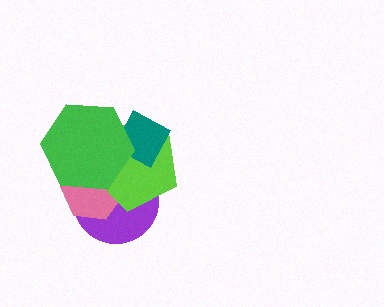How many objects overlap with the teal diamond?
2 objects overlap with the teal diamond.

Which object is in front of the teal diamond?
The green hexagon is in front of the teal diamond.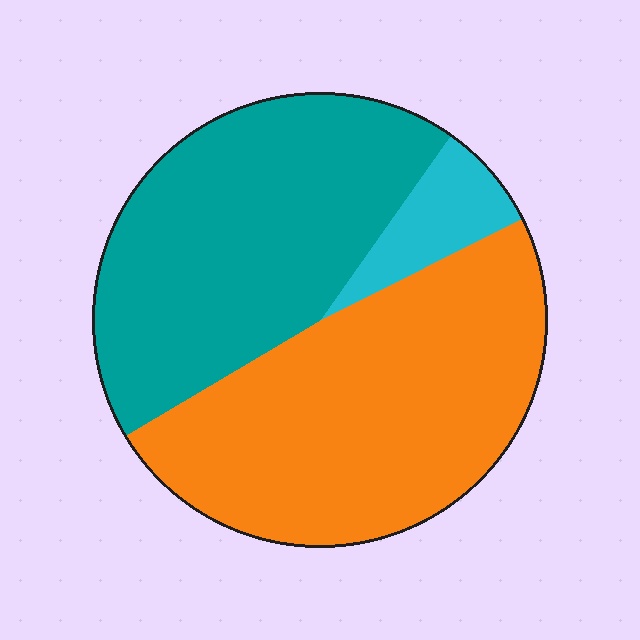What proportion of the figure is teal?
Teal covers 43% of the figure.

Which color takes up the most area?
Orange, at roughly 50%.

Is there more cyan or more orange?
Orange.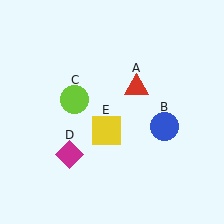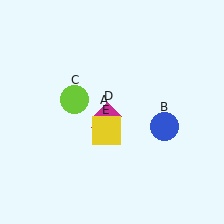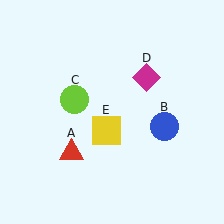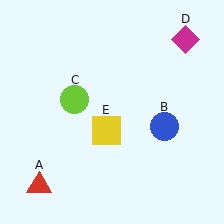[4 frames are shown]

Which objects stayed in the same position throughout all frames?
Blue circle (object B) and lime circle (object C) and yellow square (object E) remained stationary.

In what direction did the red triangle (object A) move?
The red triangle (object A) moved down and to the left.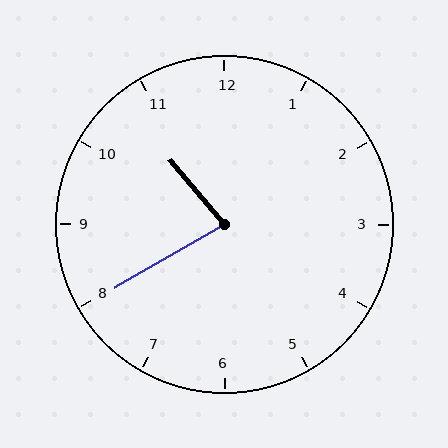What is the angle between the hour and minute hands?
Approximately 80 degrees.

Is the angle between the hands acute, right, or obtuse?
It is acute.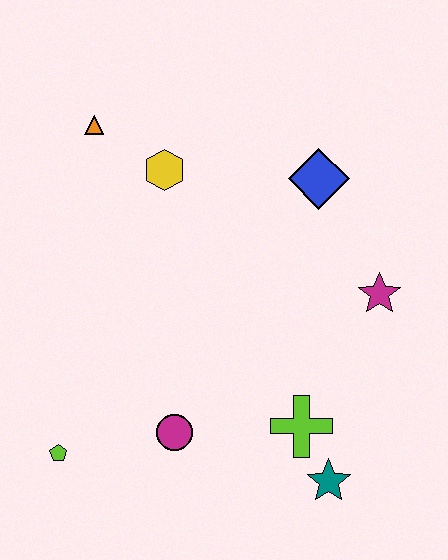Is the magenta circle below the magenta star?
Yes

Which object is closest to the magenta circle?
The lime pentagon is closest to the magenta circle.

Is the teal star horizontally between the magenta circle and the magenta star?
Yes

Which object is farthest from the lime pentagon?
The blue diamond is farthest from the lime pentagon.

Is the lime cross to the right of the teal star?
No